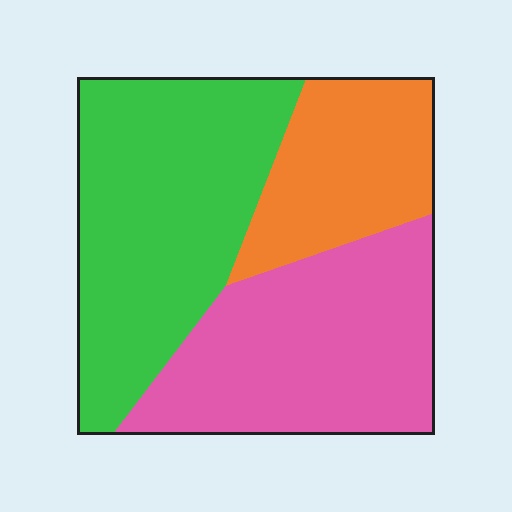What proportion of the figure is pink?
Pink takes up about three eighths (3/8) of the figure.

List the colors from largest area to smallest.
From largest to smallest: green, pink, orange.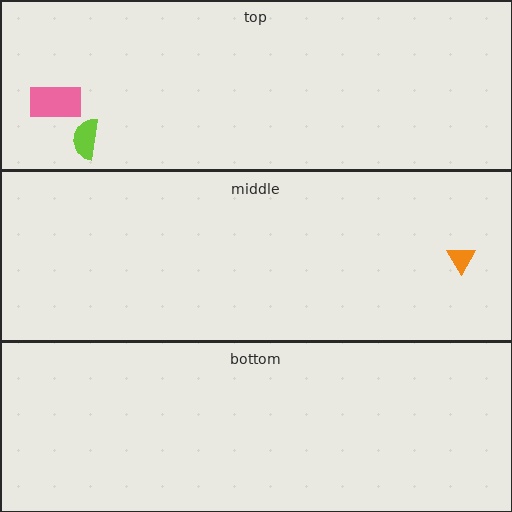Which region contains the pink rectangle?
The top region.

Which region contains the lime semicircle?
The top region.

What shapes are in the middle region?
The orange triangle.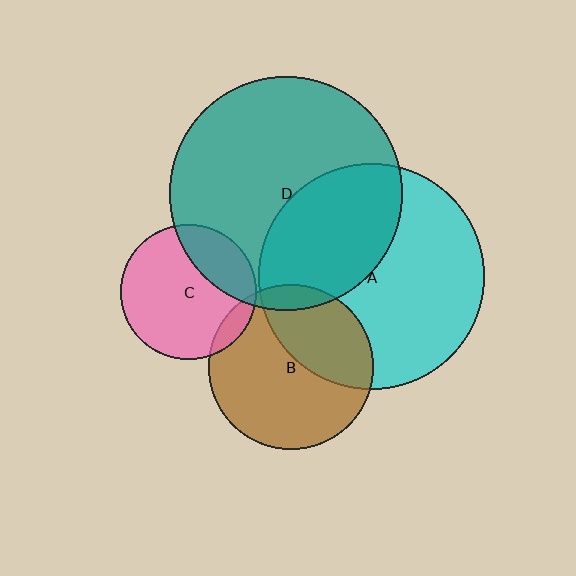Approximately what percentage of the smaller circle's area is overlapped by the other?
Approximately 25%.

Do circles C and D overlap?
Yes.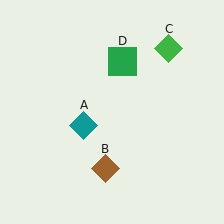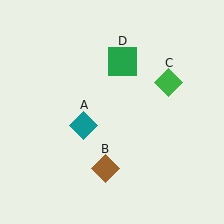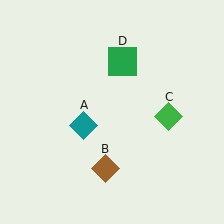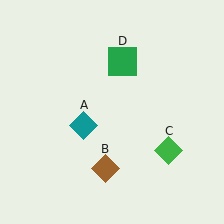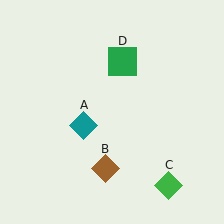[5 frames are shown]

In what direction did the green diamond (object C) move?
The green diamond (object C) moved down.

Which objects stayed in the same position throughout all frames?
Teal diamond (object A) and brown diamond (object B) and green square (object D) remained stationary.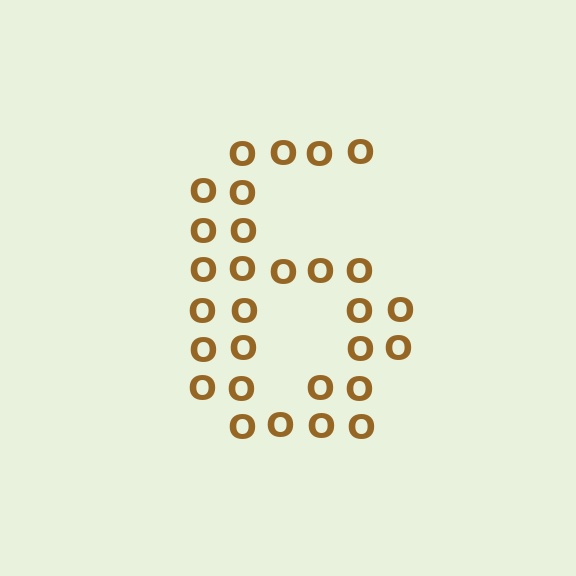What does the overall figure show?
The overall figure shows the digit 6.